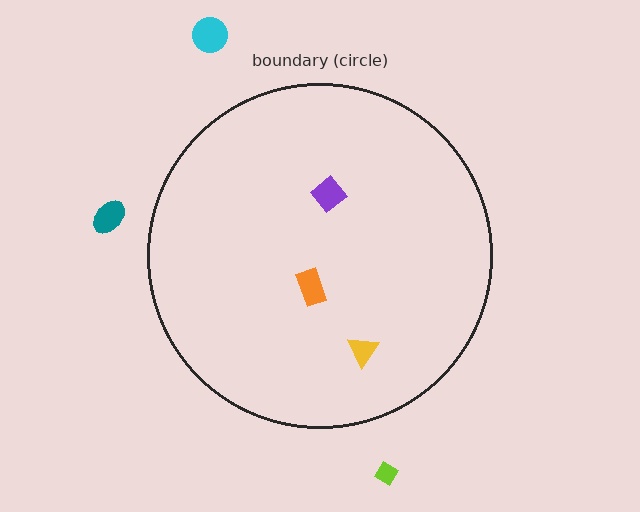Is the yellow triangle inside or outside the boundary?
Inside.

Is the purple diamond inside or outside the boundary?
Inside.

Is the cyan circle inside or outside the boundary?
Outside.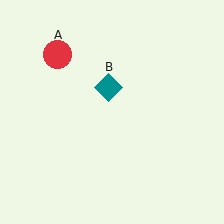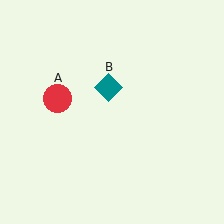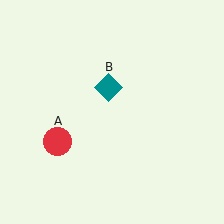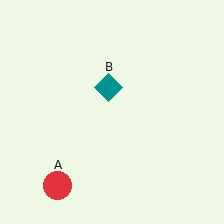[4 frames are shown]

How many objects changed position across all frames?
1 object changed position: red circle (object A).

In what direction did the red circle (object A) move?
The red circle (object A) moved down.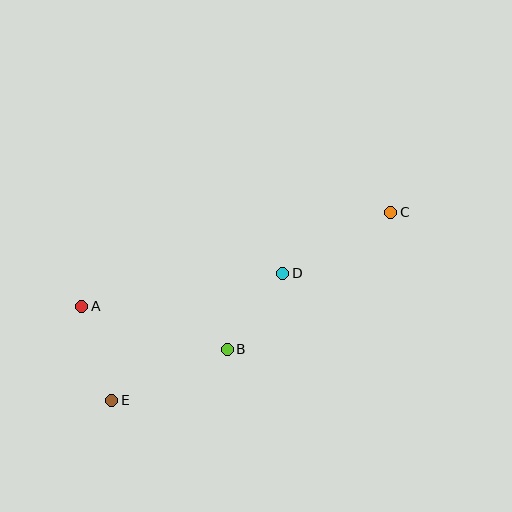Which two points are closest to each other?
Points B and D are closest to each other.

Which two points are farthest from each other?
Points C and E are farthest from each other.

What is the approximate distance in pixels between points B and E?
The distance between B and E is approximately 126 pixels.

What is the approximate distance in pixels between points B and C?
The distance between B and C is approximately 214 pixels.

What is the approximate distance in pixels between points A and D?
The distance between A and D is approximately 204 pixels.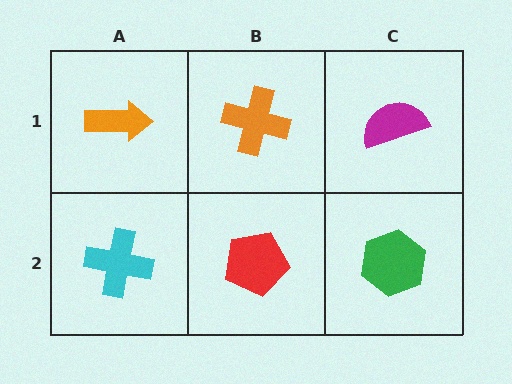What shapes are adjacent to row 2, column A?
An orange arrow (row 1, column A), a red pentagon (row 2, column B).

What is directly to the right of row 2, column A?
A red pentagon.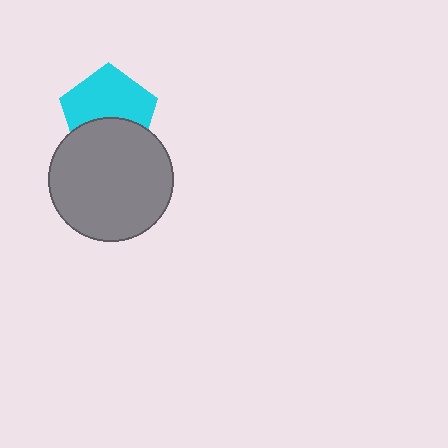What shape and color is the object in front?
The object in front is a gray circle.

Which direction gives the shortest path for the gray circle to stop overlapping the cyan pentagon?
Moving down gives the shortest separation.